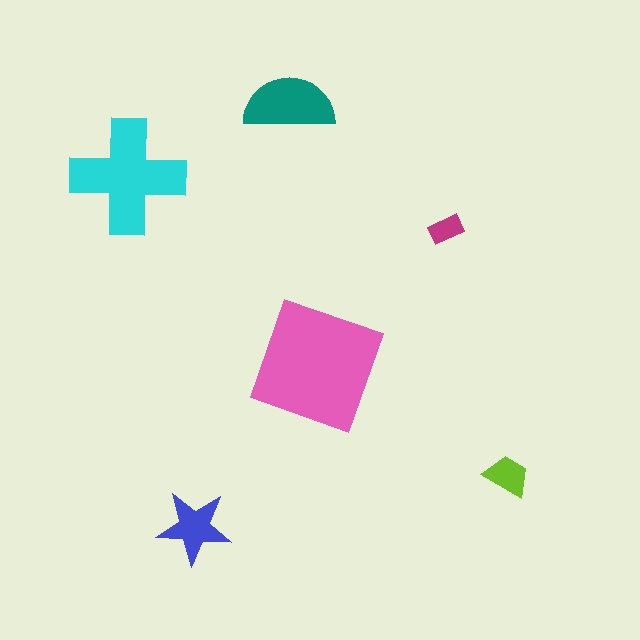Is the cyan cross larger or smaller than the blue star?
Larger.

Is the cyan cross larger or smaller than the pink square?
Smaller.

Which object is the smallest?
The magenta rectangle.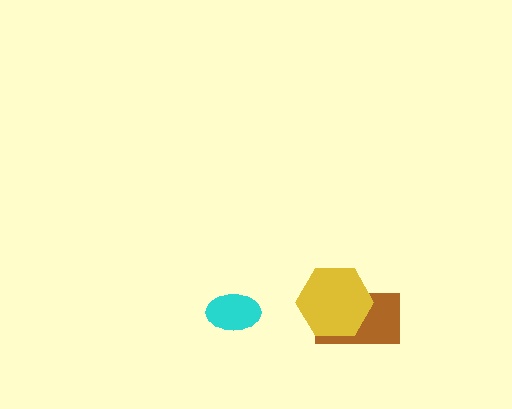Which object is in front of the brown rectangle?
The yellow hexagon is in front of the brown rectangle.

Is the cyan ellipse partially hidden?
No, no other shape covers it.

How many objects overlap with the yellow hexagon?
1 object overlaps with the yellow hexagon.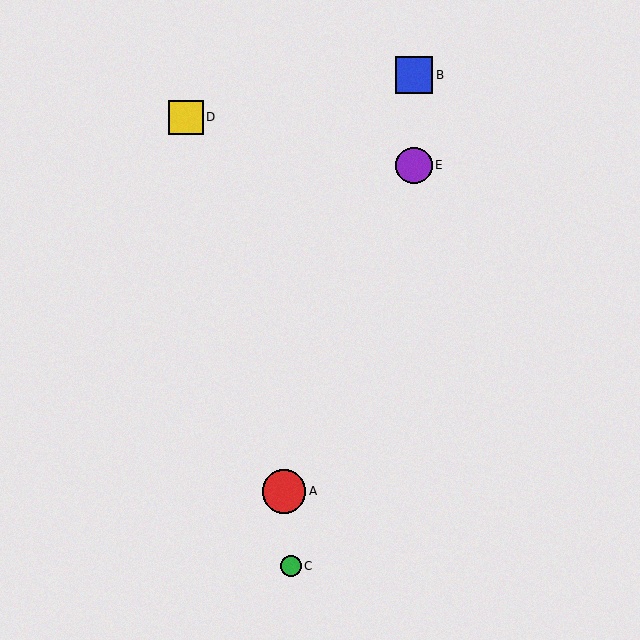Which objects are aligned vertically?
Objects B, E are aligned vertically.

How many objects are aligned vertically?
2 objects (B, E) are aligned vertically.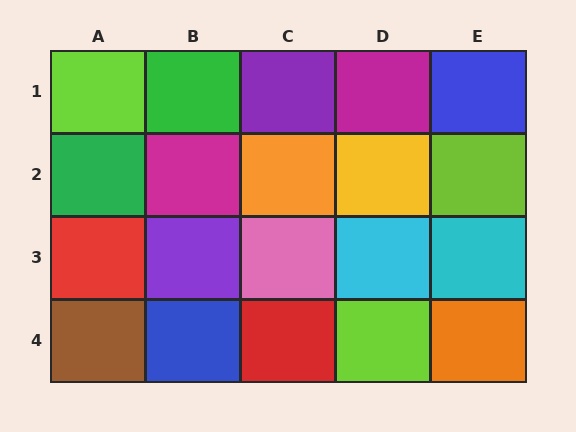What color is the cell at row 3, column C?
Pink.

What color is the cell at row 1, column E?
Blue.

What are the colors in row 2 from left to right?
Green, magenta, orange, yellow, lime.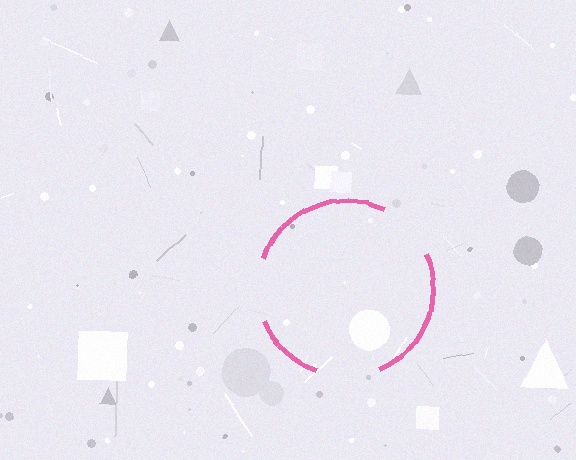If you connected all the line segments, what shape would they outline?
They would outline a circle.